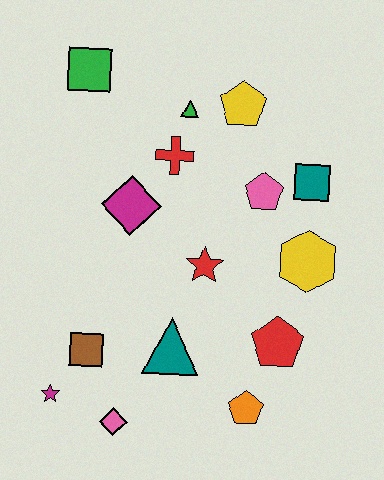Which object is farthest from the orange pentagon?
The green square is farthest from the orange pentagon.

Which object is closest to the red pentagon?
The orange pentagon is closest to the red pentagon.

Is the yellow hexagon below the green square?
Yes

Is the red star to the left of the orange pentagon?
Yes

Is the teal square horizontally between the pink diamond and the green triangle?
No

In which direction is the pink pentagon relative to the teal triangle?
The pink pentagon is above the teal triangle.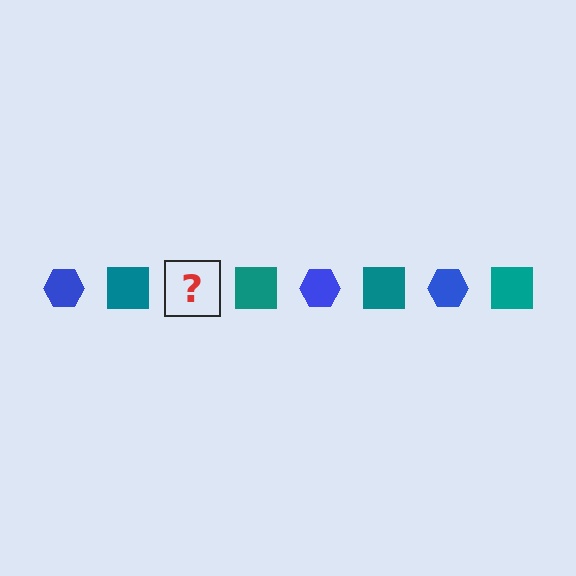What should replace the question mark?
The question mark should be replaced with a blue hexagon.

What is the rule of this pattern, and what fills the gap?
The rule is that the pattern alternates between blue hexagon and teal square. The gap should be filled with a blue hexagon.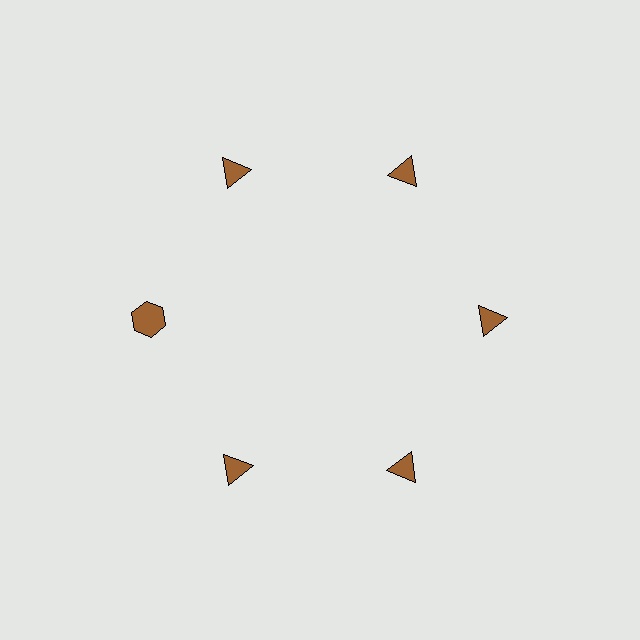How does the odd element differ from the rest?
It has a different shape: hexagon instead of triangle.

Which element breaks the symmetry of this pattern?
The brown hexagon at roughly the 9 o'clock position breaks the symmetry. All other shapes are brown triangles.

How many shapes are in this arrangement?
There are 6 shapes arranged in a ring pattern.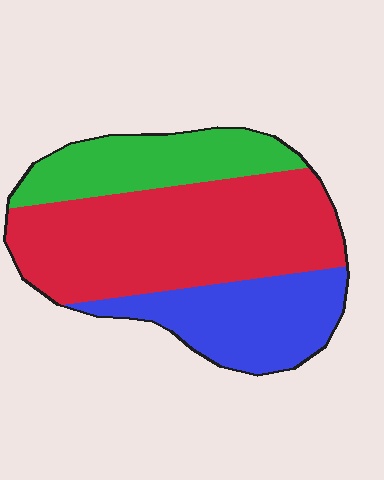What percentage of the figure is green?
Green covers roughly 20% of the figure.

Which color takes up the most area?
Red, at roughly 50%.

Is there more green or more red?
Red.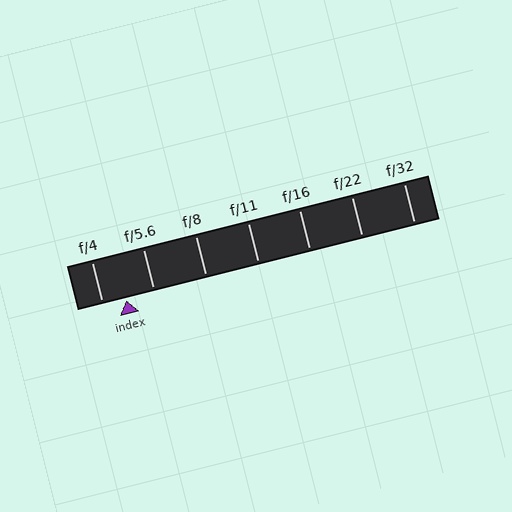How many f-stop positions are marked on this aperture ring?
There are 7 f-stop positions marked.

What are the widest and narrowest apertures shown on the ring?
The widest aperture shown is f/4 and the narrowest is f/32.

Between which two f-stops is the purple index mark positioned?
The index mark is between f/4 and f/5.6.